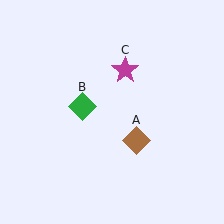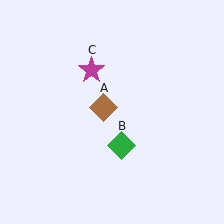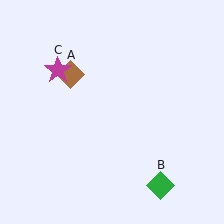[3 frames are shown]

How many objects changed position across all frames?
3 objects changed position: brown diamond (object A), green diamond (object B), magenta star (object C).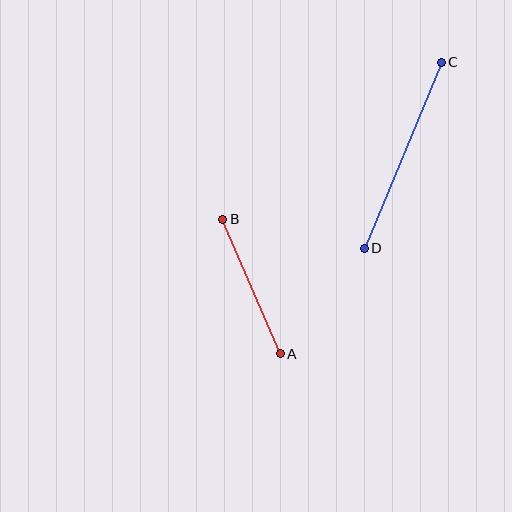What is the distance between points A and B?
The distance is approximately 146 pixels.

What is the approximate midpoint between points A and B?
The midpoint is at approximately (251, 286) pixels.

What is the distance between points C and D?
The distance is approximately 201 pixels.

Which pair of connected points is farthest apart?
Points C and D are farthest apart.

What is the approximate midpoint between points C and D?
The midpoint is at approximately (403, 155) pixels.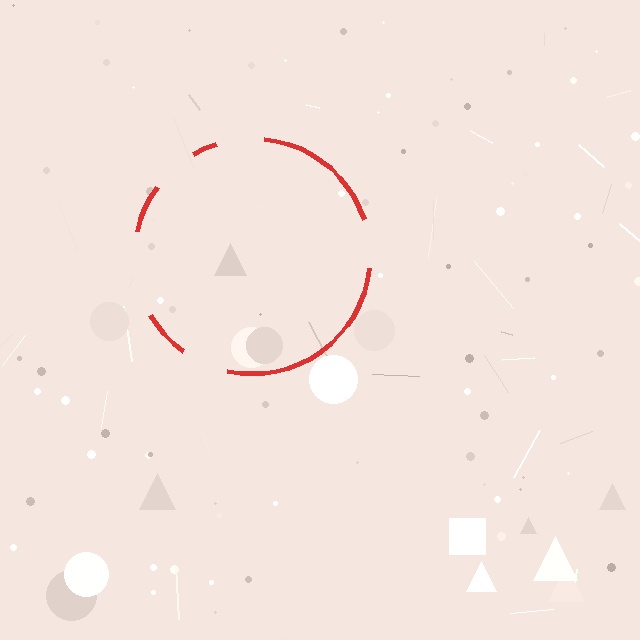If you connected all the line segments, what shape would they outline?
They would outline a circle.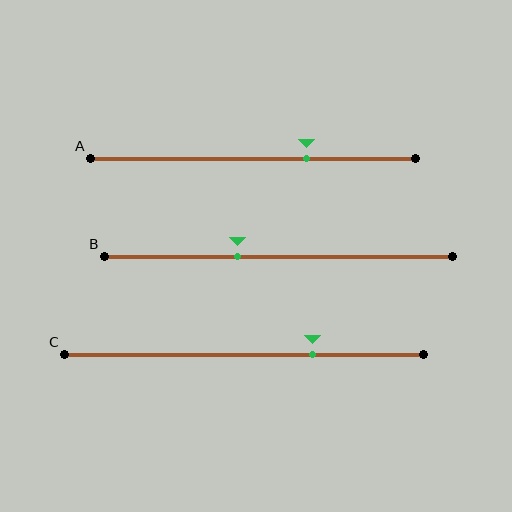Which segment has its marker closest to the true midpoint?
Segment B has its marker closest to the true midpoint.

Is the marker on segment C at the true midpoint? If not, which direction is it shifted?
No, the marker on segment C is shifted to the right by about 19% of the segment length.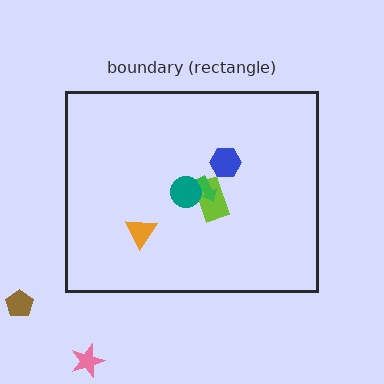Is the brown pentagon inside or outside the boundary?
Outside.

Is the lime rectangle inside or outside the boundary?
Inside.